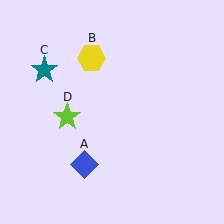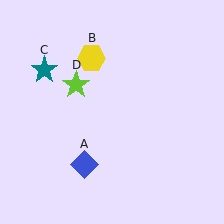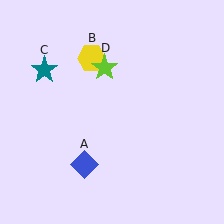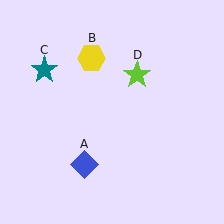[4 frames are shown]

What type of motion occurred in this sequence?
The lime star (object D) rotated clockwise around the center of the scene.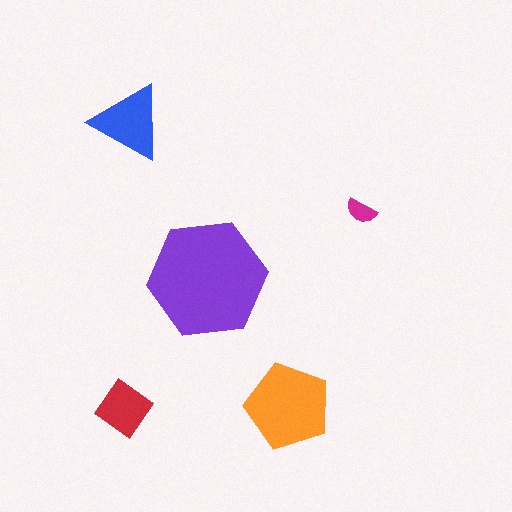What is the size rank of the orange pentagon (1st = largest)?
2nd.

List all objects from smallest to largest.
The magenta semicircle, the red diamond, the blue triangle, the orange pentagon, the purple hexagon.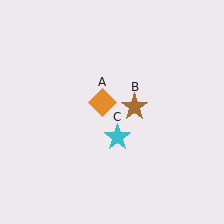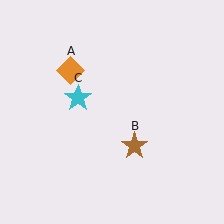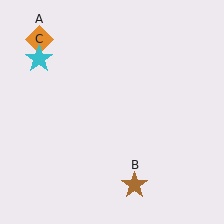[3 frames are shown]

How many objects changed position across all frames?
3 objects changed position: orange diamond (object A), brown star (object B), cyan star (object C).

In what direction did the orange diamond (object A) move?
The orange diamond (object A) moved up and to the left.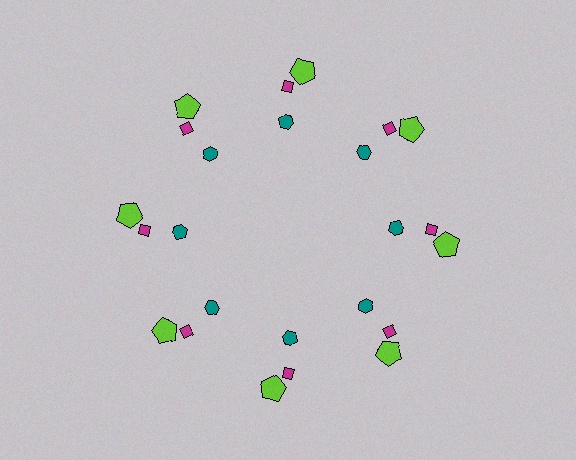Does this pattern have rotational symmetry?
Yes, this pattern has 8-fold rotational symmetry. It looks the same after rotating 45 degrees around the center.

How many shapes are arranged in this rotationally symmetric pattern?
There are 24 shapes, arranged in 8 groups of 3.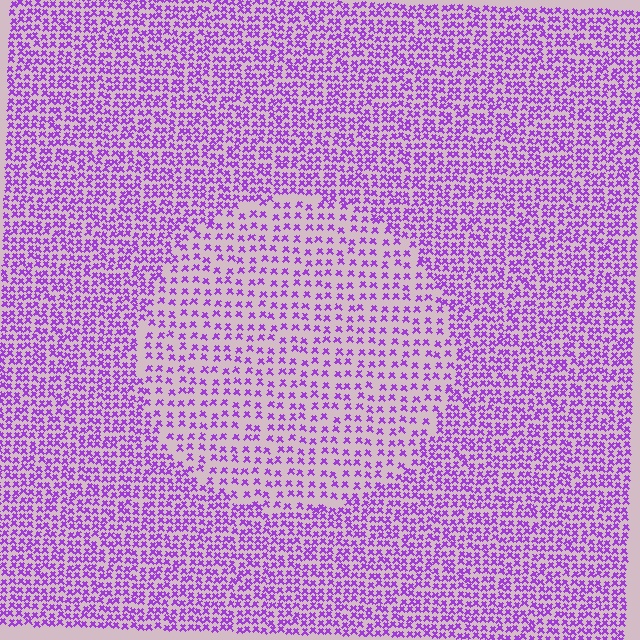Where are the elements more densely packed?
The elements are more densely packed outside the circle boundary.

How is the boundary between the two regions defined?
The boundary is defined by a change in element density (approximately 1.9x ratio). All elements are the same color, size, and shape.